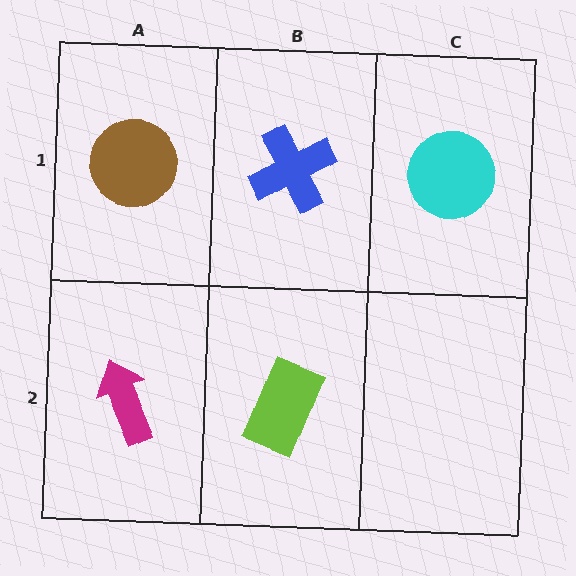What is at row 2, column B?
A lime rectangle.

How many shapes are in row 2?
2 shapes.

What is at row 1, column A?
A brown circle.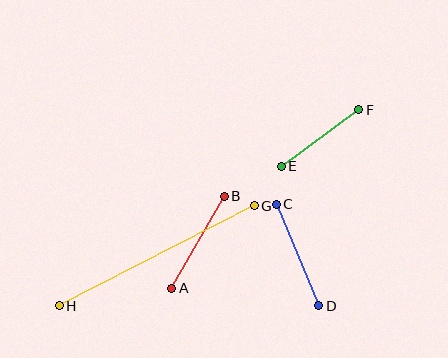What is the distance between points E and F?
The distance is approximately 96 pixels.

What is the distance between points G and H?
The distance is approximately 219 pixels.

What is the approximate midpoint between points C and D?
The midpoint is at approximately (298, 255) pixels.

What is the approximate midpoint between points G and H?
The midpoint is at approximately (157, 256) pixels.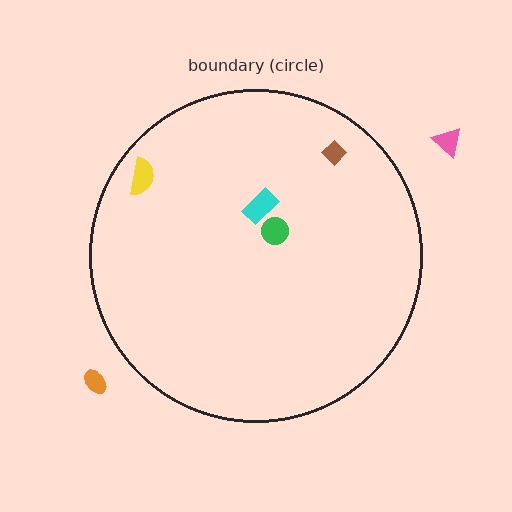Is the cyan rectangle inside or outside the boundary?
Inside.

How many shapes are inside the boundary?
4 inside, 2 outside.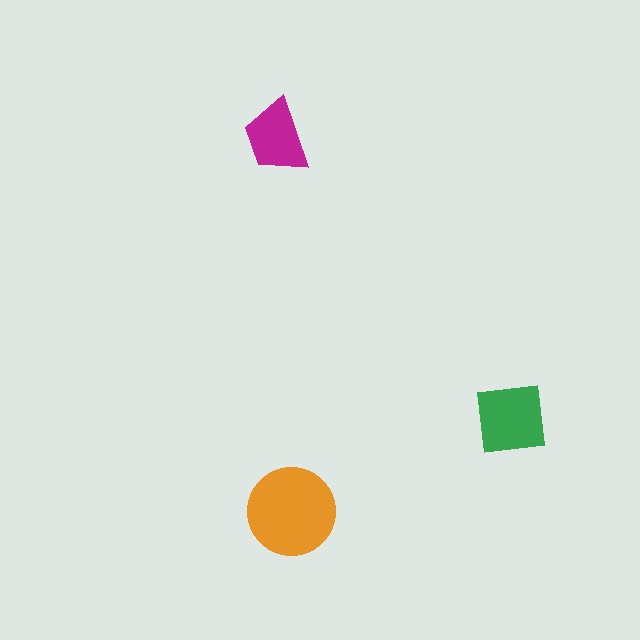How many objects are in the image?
There are 3 objects in the image.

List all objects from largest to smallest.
The orange circle, the green square, the magenta trapezoid.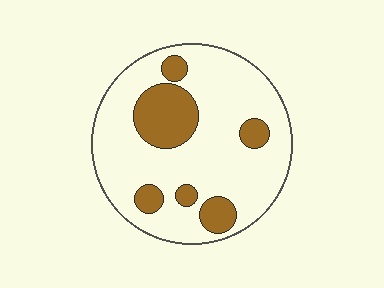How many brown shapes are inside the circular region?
6.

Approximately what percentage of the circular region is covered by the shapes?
Approximately 20%.